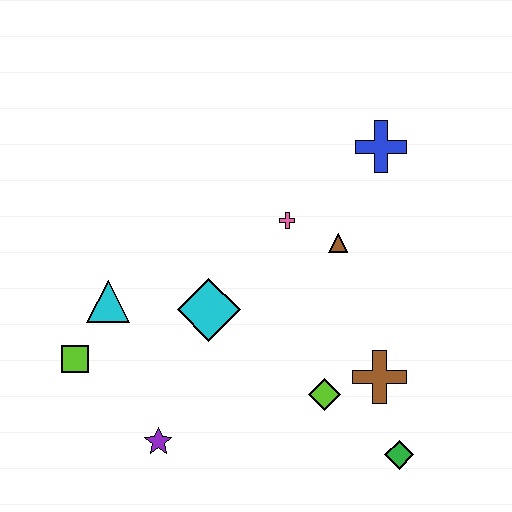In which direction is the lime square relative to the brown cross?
The lime square is to the left of the brown cross.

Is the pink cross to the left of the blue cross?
Yes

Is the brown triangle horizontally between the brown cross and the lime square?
Yes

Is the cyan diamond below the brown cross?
No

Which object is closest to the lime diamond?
The brown cross is closest to the lime diamond.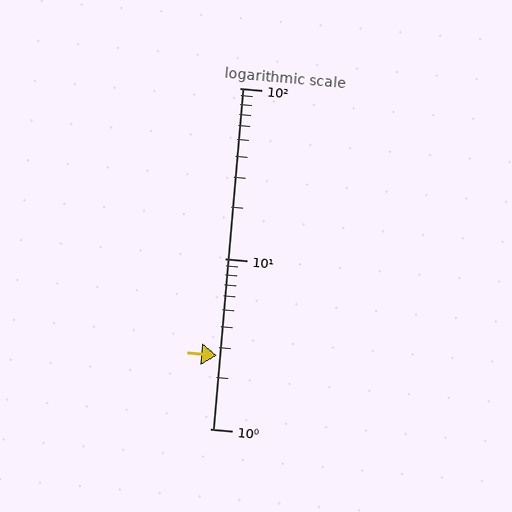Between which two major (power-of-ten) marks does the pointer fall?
The pointer is between 1 and 10.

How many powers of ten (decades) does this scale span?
The scale spans 2 decades, from 1 to 100.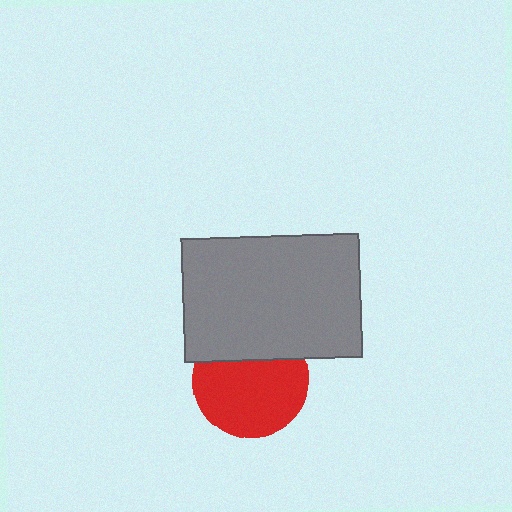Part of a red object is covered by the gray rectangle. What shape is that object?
It is a circle.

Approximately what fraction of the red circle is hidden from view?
Roughly 31% of the red circle is hidden behind the gray rectangle.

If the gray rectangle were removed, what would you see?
You would see the complete red circle.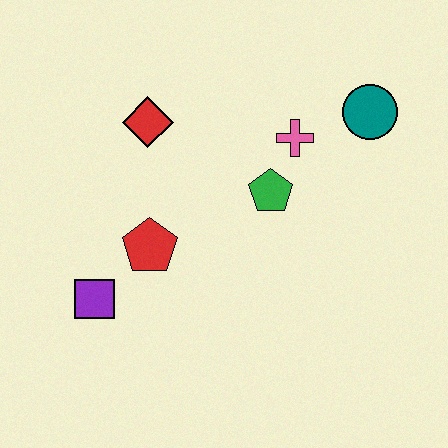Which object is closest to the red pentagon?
The purple square is closest to the red pentagon.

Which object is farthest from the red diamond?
The teal circle is farthest from the red diamond.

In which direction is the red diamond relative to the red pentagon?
The red diamond is above the red pentagon.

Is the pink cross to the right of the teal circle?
No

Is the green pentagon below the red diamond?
Yes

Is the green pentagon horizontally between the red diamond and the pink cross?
Yes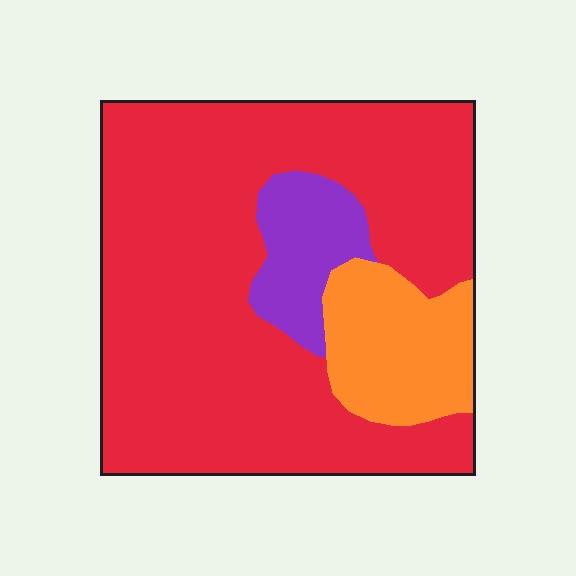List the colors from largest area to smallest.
From largest to smallest: red, orange, purple.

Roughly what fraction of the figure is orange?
Orange covers 15% of the figure.